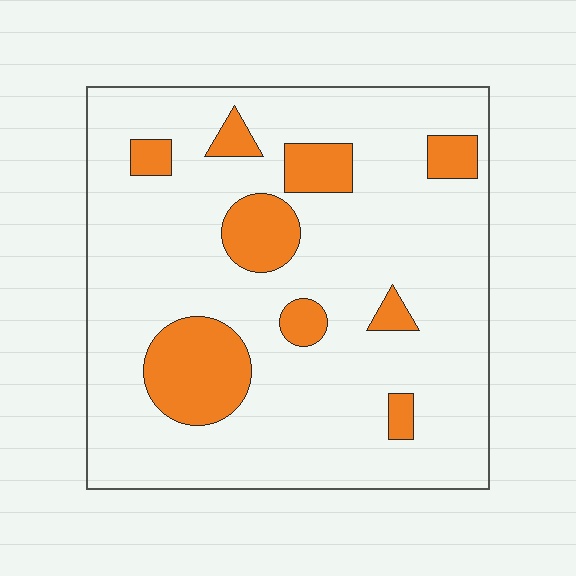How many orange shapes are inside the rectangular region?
9.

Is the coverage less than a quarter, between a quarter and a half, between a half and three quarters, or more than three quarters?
Less than a quarter.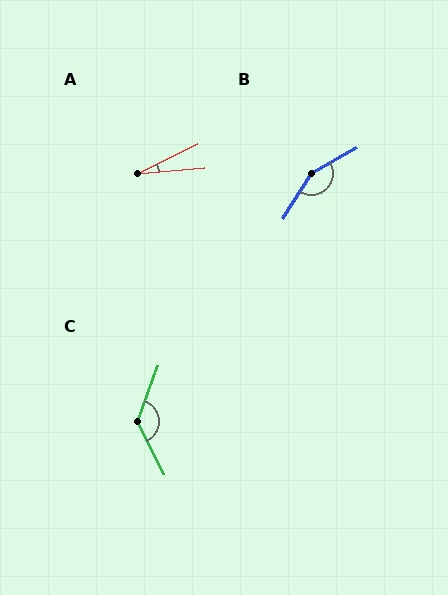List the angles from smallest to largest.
A (21°), C (133°), B (152°).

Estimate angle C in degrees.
Approximately 133 degrees.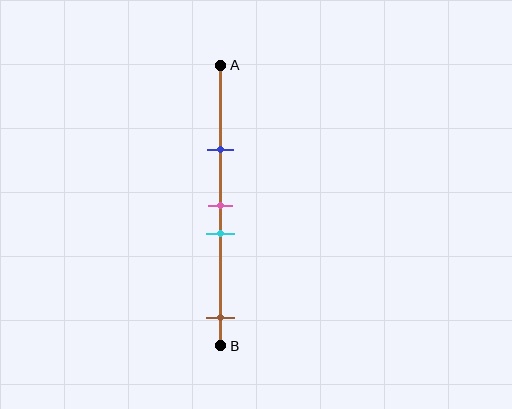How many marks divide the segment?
There are 4 marks dividing the segment.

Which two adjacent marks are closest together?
The pink and cyan marks are the closest adjacent pair.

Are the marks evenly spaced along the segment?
No, the marks are not evenly spaced.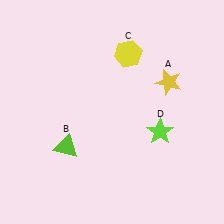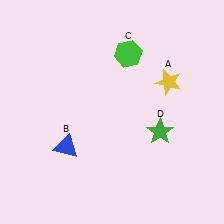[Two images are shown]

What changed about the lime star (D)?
In Image 1, D is lime. In Image 2, it changed to green.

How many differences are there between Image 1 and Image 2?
There are 3 differences between the two images.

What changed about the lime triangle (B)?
In Image 1, B is lime. In Image 2, it changed to blue.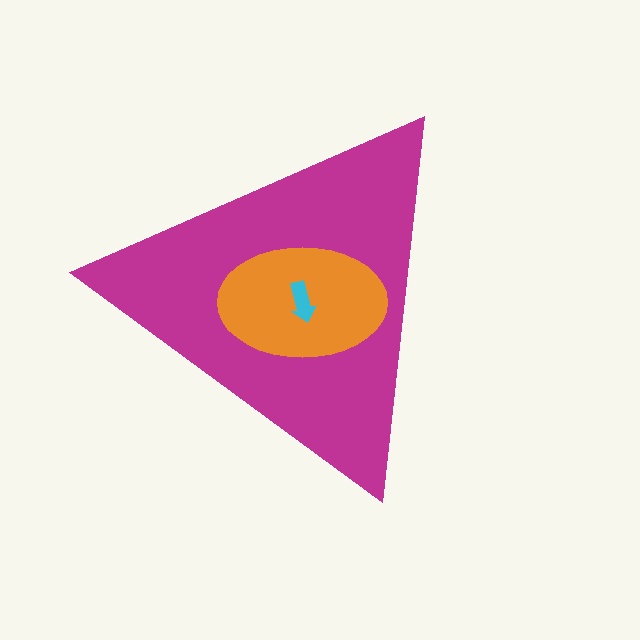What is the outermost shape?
The magenta triangle.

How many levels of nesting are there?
3.